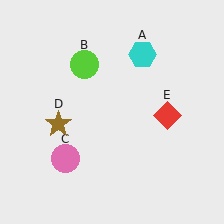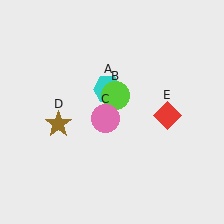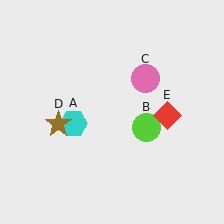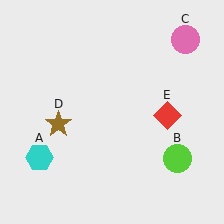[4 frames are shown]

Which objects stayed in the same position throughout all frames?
Brown star (object D) and red diamond (object E) remained stationary.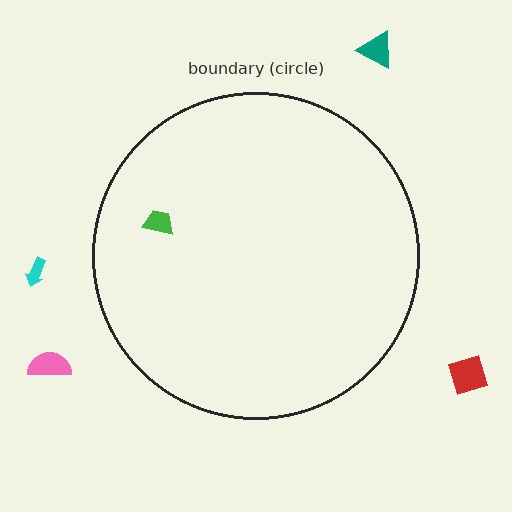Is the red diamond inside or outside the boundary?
Outside.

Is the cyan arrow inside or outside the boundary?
Outside.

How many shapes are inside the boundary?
1 inside, 4 outside.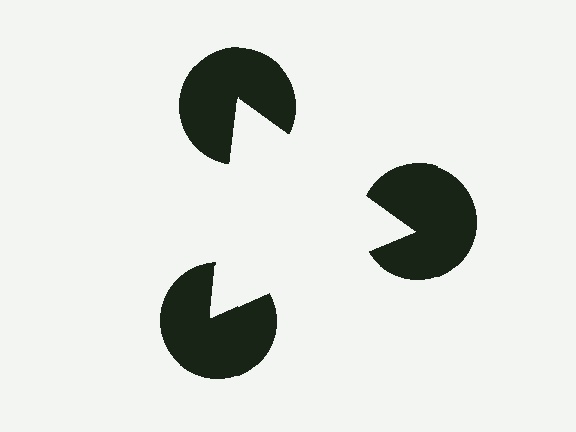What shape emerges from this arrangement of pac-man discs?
An illusory triangle — its edges are inferred from the aligned wedge cuts in the pac-man discs, not physically drawn.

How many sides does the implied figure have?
3 sides.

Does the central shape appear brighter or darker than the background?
It typically appears slightly brighter than the background, even though no actual brightness change is drawn.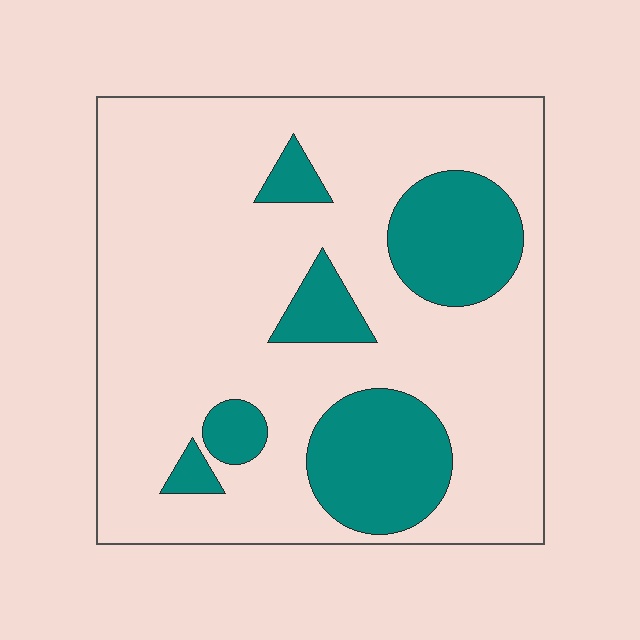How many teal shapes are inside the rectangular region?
6.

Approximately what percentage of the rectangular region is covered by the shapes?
Approximately 20%.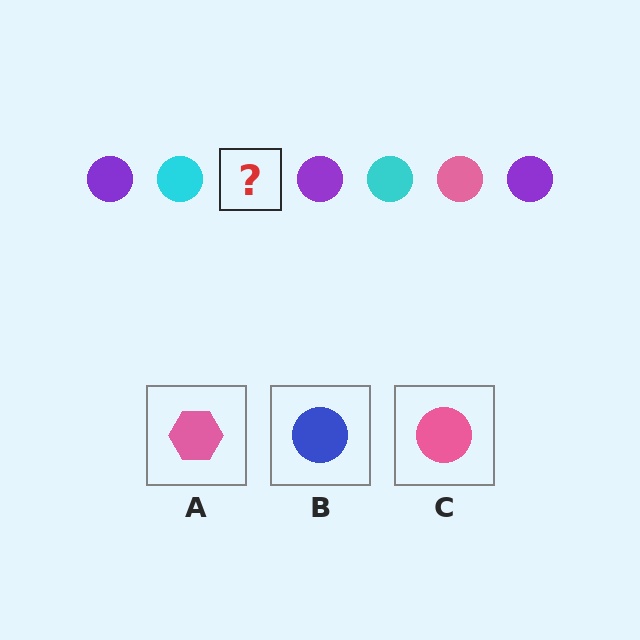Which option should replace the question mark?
Option C.